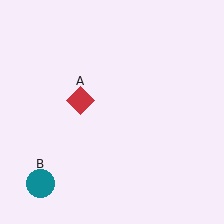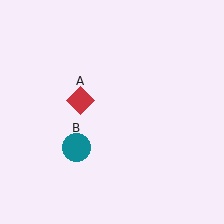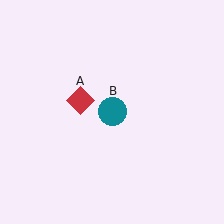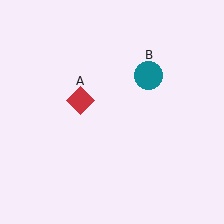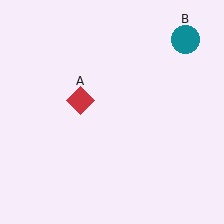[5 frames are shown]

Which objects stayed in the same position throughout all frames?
Red diamond (object A) remained stationary.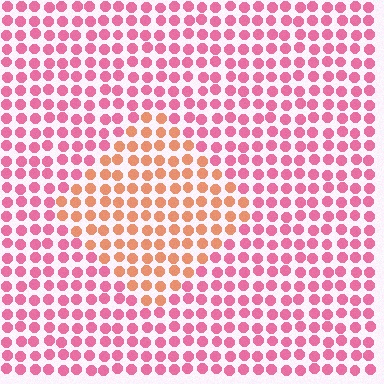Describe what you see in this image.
The image is filled with small pink elements in a uniform arrangement. A diamond-shaped region is visible where the elements are tinted to a slightly different hue, forming a subtle color boundary.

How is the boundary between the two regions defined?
The boundary is defined purely by a slight shift in hue (about 42 degrees). Spacing, size, and orientation are identical on both sides.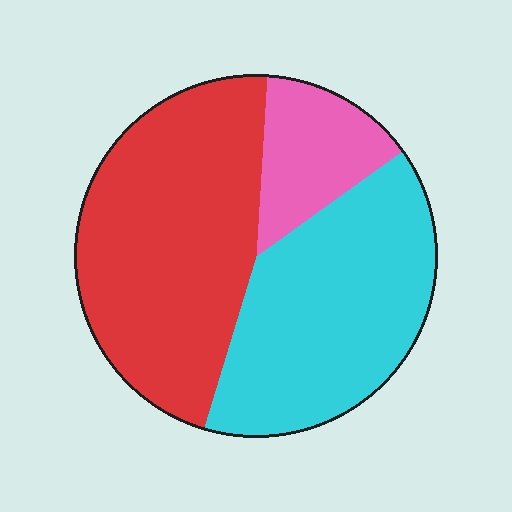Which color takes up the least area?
Pink, at roughly 15%.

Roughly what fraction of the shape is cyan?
Cyan covers 39% of the shape.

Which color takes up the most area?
Red, at roughly 45%.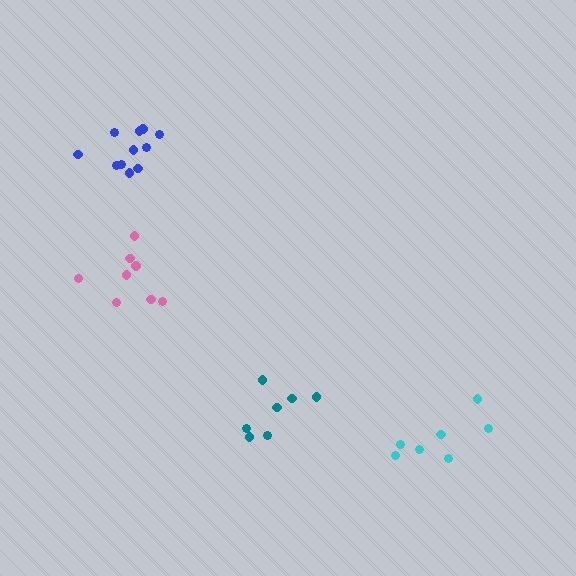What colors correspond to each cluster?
The clusters are colored: pink, teal, cyan, blue.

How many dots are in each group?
Group 1: 8 dots, Group 2: 7 dots, Group 3: 7 dots, Group 4: 11 dots (33 total).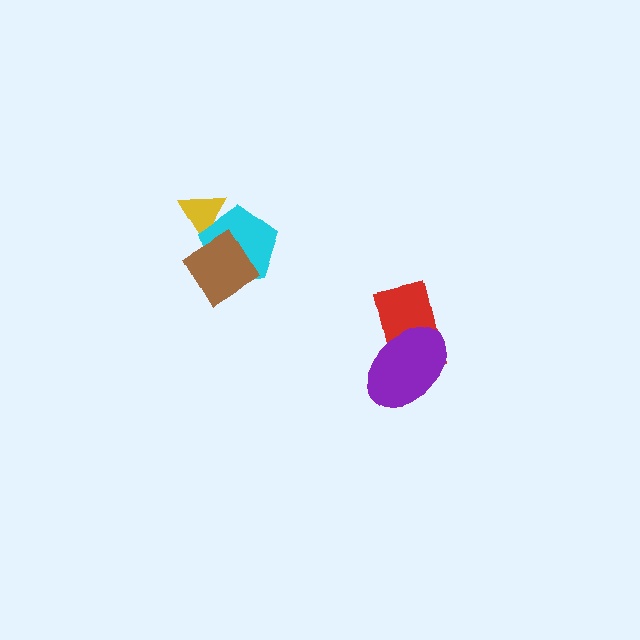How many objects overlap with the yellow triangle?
2 objects overlap with the yellow triangle.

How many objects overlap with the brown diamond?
2 objects overlap with the brown diamond.